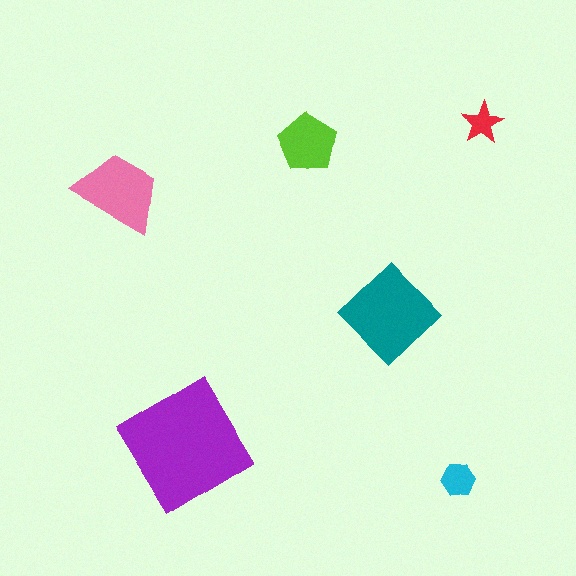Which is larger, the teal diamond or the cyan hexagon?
The teal diamond.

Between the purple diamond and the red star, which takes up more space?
The purple diamond.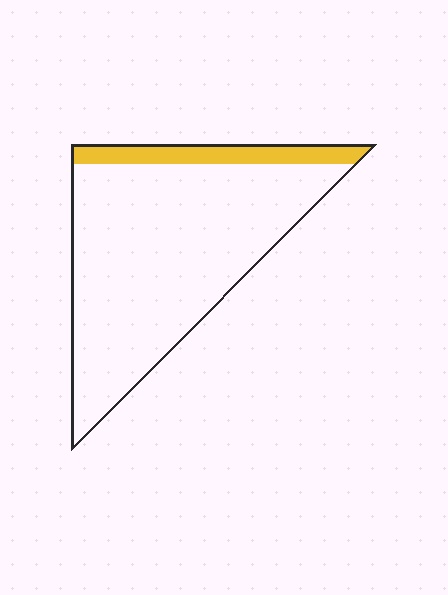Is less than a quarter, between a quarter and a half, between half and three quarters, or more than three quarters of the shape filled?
Less than a quarter.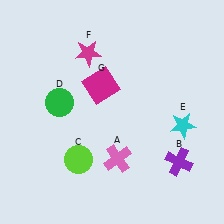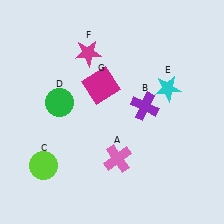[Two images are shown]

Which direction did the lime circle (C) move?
The lime circle (C) moved left.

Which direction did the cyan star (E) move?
The cyan star (E) moved up.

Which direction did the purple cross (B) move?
The purple cross (B) moved up.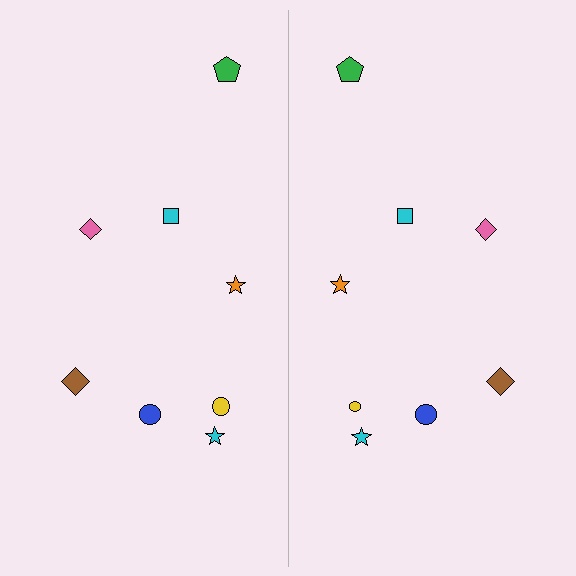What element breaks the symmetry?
The yellow circle on the right side has a different size than its mirror counterpart.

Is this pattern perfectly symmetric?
No, the pattern is not perfectly symmetric. The yellow circle on the right side has a different size than its mirror counterpart.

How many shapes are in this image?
There are 16 shapes in this image.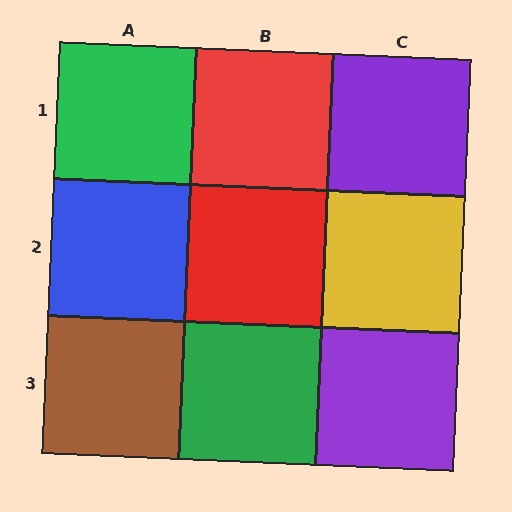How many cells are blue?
1 cell is blue.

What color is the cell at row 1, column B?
Red.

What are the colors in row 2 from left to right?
Blue, red, yellow.